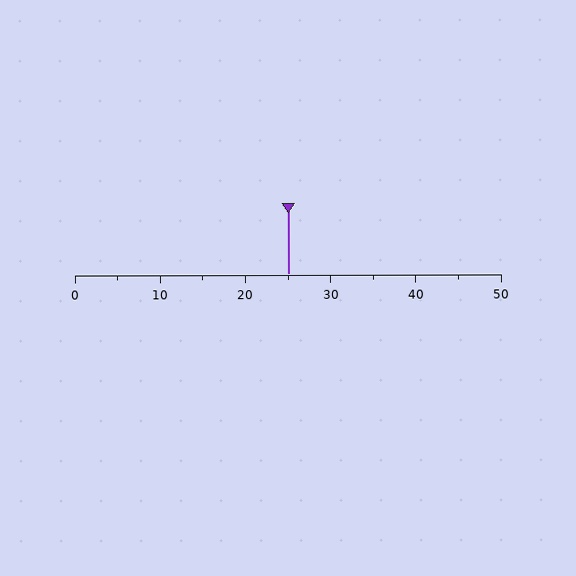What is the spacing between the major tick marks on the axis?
The major ticks are spaced 10 apart.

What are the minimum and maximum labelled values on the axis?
The axis runs from 0 to 50.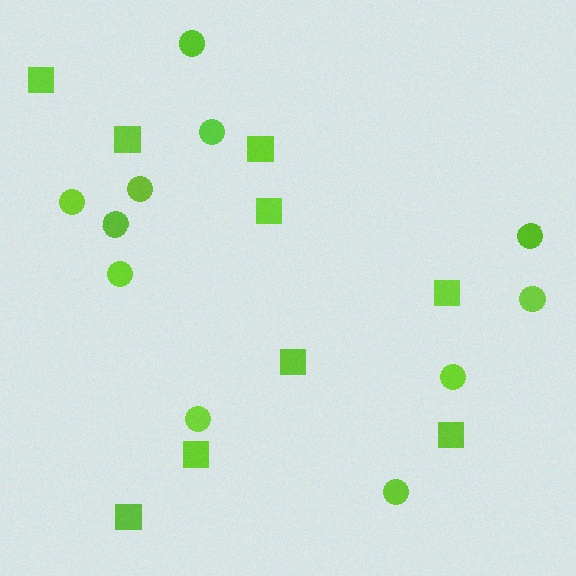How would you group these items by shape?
There are 2 groups: one group of squares (9) and one group of circles (11).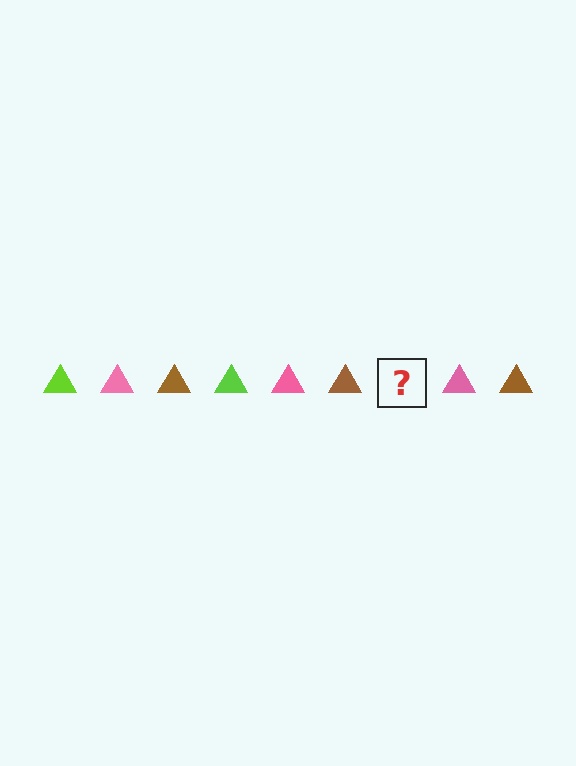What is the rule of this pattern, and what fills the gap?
The rule is that the pattern cycles through lime, pink, brown triangles. The gap should be filled with a lime triangle.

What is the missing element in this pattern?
The missing element is a lime triangle.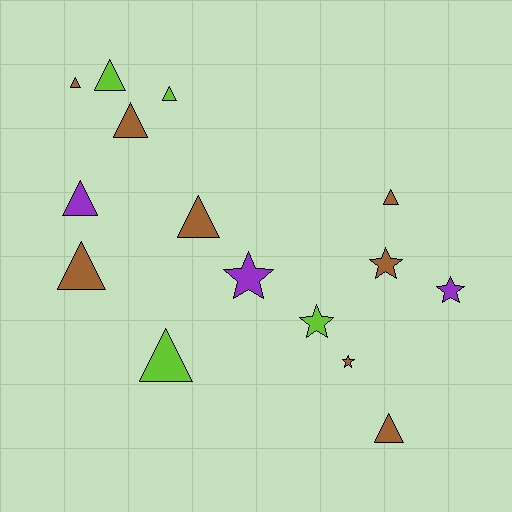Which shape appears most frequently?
Triangle, with 10 objects.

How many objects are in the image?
There are 15 objects.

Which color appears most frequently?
Brown, with 8 objects.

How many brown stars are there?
There are 2 brown stars.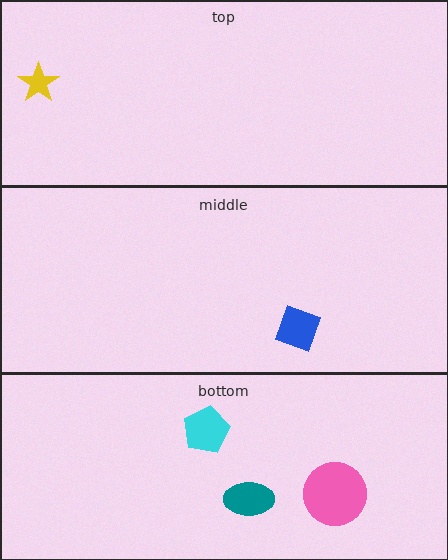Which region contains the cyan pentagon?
The bottom region.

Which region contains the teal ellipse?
The bottom region.